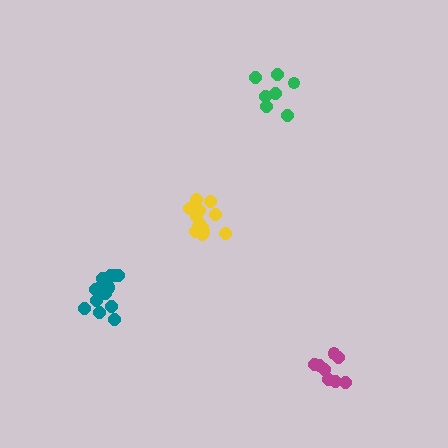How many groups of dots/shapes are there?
There are 4 groups.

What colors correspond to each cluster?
The clusters are colored: yellow, magenta, green, teal.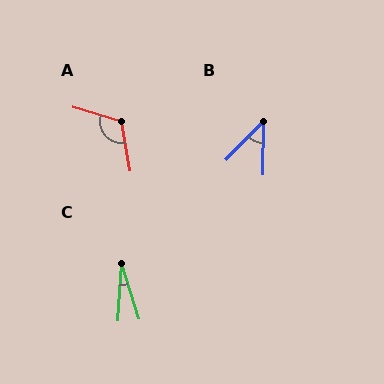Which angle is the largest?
A, at approximately 117 degrees.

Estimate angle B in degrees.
Approximately 43 degrees.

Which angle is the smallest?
C, at approximately 21 degrees.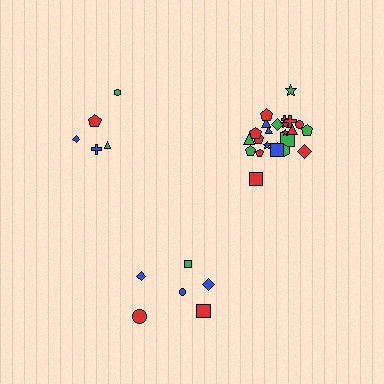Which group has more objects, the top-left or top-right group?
The top-right group.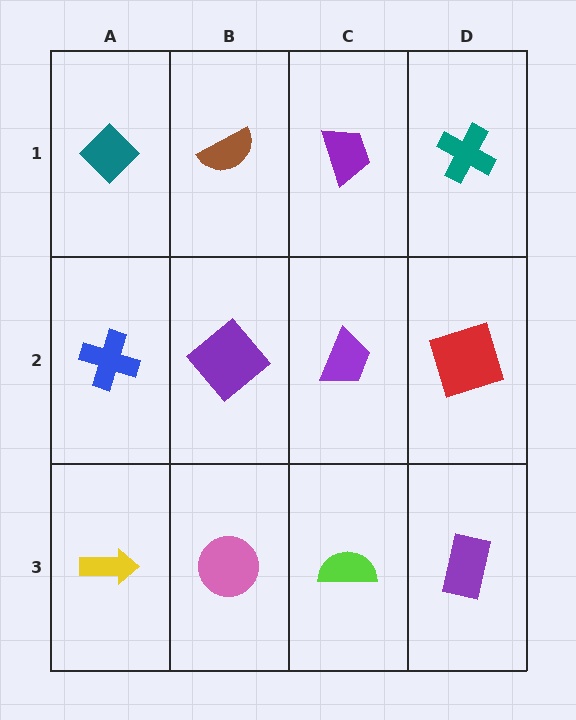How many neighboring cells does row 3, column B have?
3.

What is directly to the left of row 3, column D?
A lime semicircle.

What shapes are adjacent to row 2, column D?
A teal cross (row 1, column D), a purple rectangle (row 3, column D), a purple trapezoid (row 2, column C).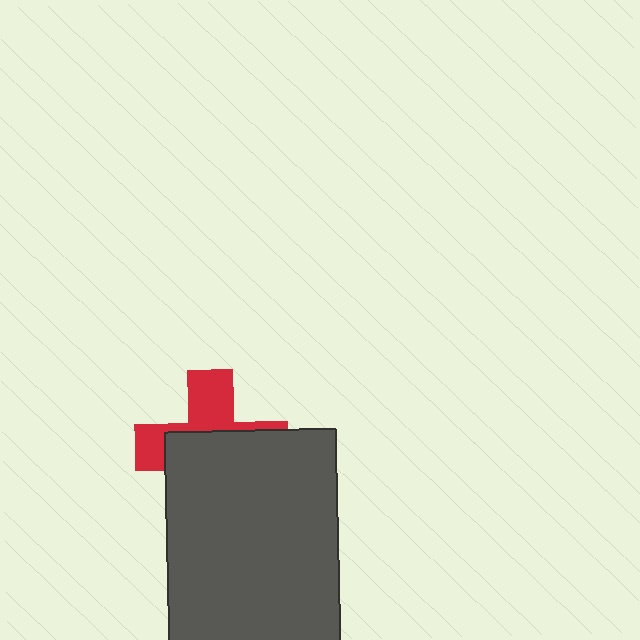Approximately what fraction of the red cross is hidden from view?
Roughly 60% of the red cross is hidden behind the dark gray rectangle.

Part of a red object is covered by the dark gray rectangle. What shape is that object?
It is a cross.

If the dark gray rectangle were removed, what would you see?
You would see the complete red cross.